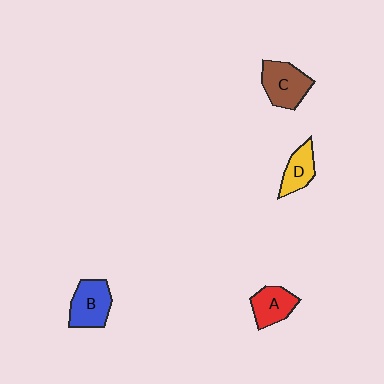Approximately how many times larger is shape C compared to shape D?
Approximately 1.4 times.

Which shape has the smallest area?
Shape D (yellow).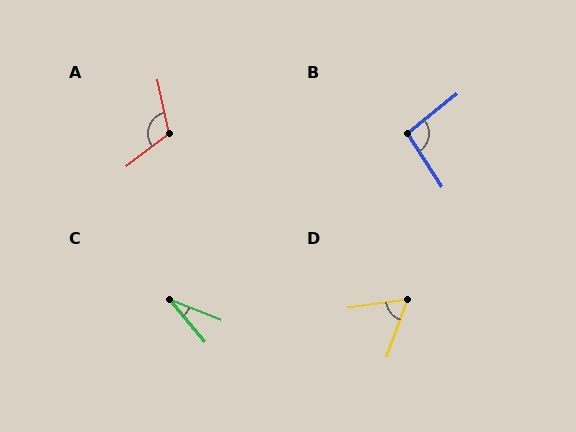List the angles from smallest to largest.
C (28°), D (63°), B (95°), A (115°).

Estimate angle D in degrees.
Approximately 63 degrees.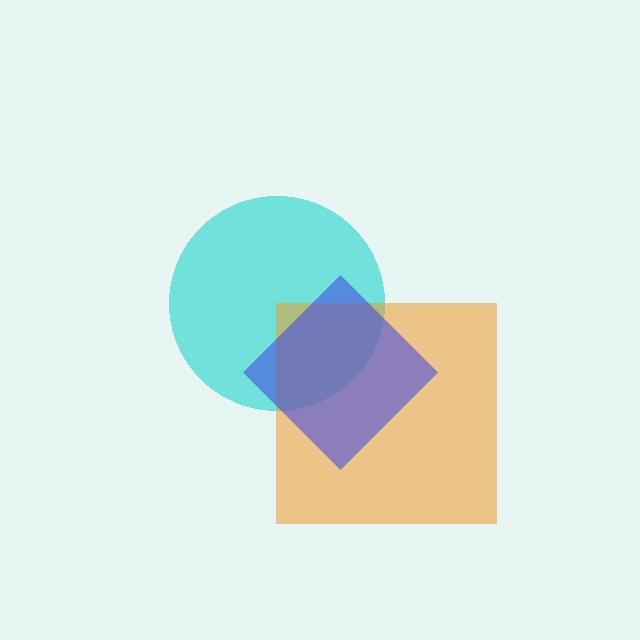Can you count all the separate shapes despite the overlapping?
Yes, there are 3 separate shapes.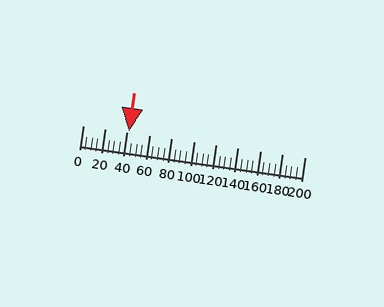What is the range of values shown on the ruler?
The ruler shows values from 0 to 200.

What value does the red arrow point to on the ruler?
The red arrow points to approximately 42.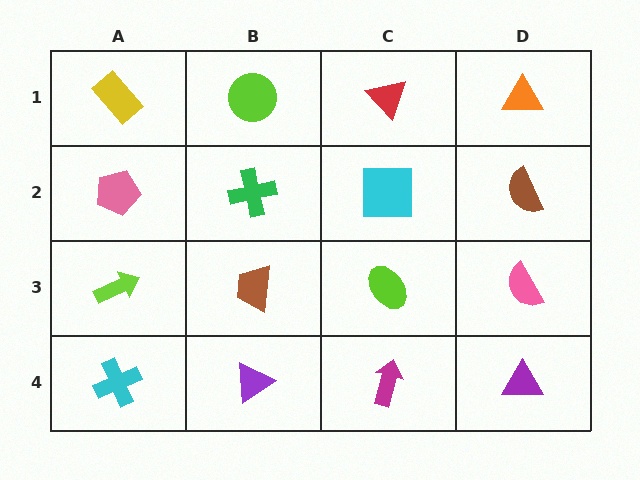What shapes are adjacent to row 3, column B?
A green cross (row 2, column B), a purple triangle (row 4, column B), a lime arrow (row 3, column A), a lime ellipse (row 3, column C).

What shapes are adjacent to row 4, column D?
A pink semicircle (row 3, column D), a magenta arrow (row 4, column C).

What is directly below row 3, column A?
A cyan cross.